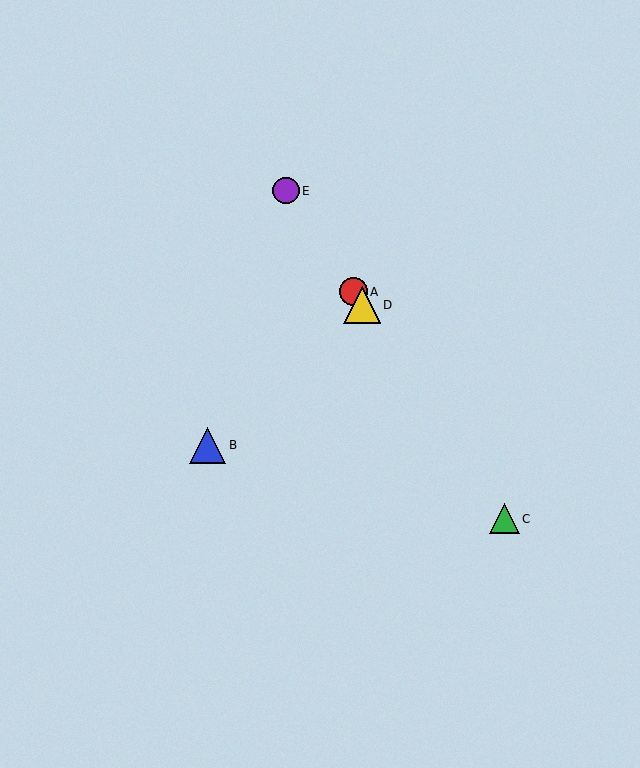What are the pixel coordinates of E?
Object E is at (286, 191).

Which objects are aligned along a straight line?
Objects A, C, D, E are aligned along a straight line.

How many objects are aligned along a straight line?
4 objects (A, C, D, E) are aligned along a straight line.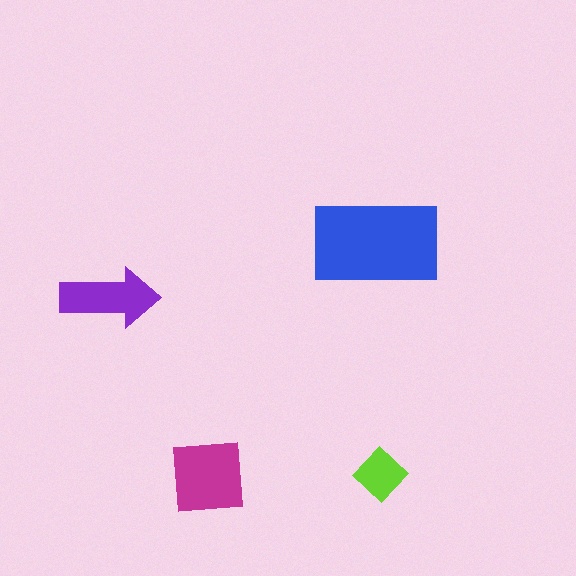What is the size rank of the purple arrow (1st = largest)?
3rd.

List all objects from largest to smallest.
The blue rectangle, the magenta square, the purple arrow, the lime diamond.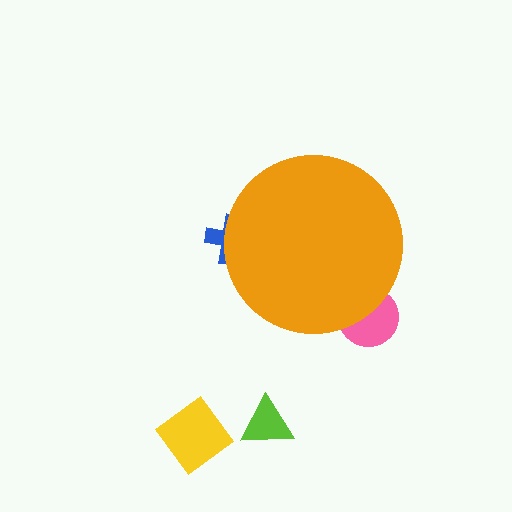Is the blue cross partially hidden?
Yes, the blue cross is partially hidden behind the orange circle.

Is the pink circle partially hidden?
Yes, the pink circle is partially hidden behind the orange circle.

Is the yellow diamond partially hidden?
No, the yellow diamond is fully visible.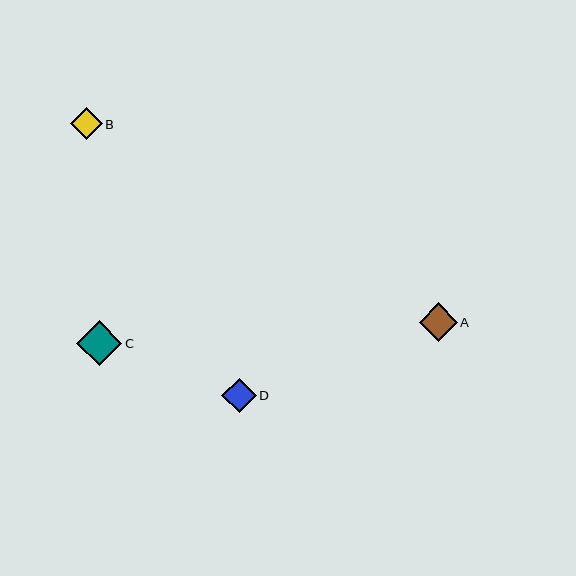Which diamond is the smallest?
Diamond B is the smallest with a size of approximately 32 pixels.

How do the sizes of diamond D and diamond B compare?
Diamond D and diamond B are approximately the same size.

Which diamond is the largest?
Diamond C is the largest with a size of approximately 45 pixels.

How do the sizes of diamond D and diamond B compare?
Diamond D and diamond B are approximately the same size.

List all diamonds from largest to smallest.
From largest to smallest: C, A, D, B.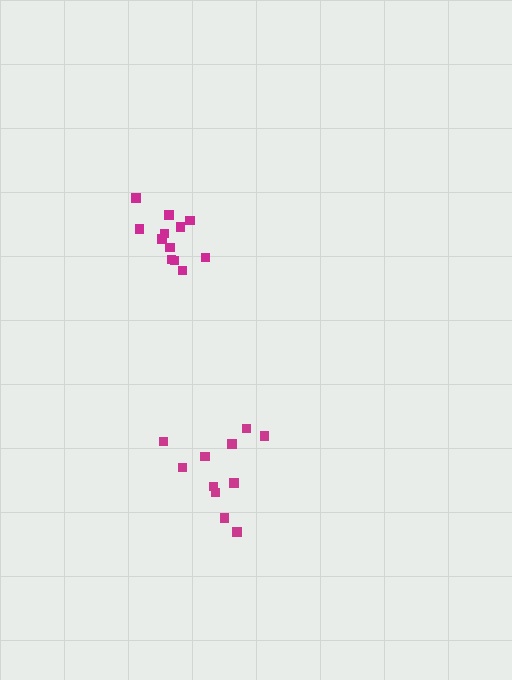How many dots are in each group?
Group 1: 12 dots, Group 2: 11 dots (23 total).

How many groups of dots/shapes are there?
There are 2 groups.